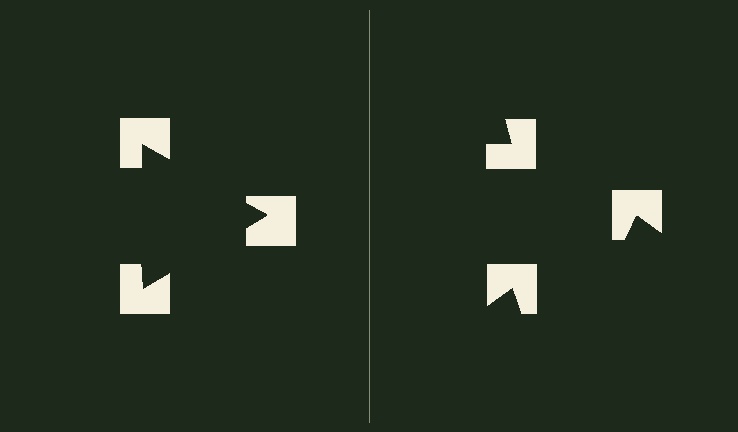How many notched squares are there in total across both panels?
6 — 3 on each side.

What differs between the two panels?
The notched squares are positioned identically on both sides; only the wedge orientations differ. On the left they align to a triangle; on the right they are misaligned.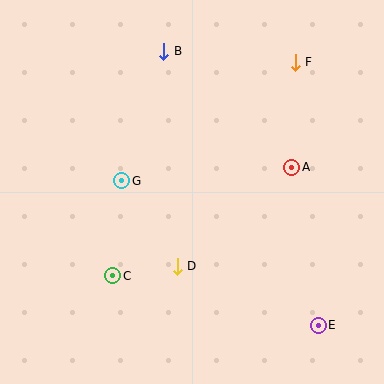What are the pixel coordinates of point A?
Point A is at (292, 167).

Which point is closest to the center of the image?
Point G at (122, 181) is closest to the center.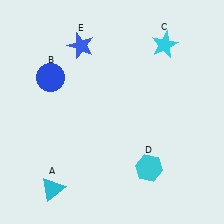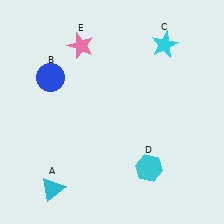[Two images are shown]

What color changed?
The star (E) changed from blue in Image 1 to pink in Image 2.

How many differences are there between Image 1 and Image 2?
There is 1 difference between the two images.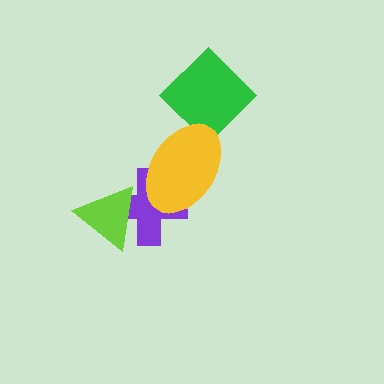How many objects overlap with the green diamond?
1 object overlaps with the green diamond.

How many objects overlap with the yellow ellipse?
2 objects overlap with the yellow ellipse.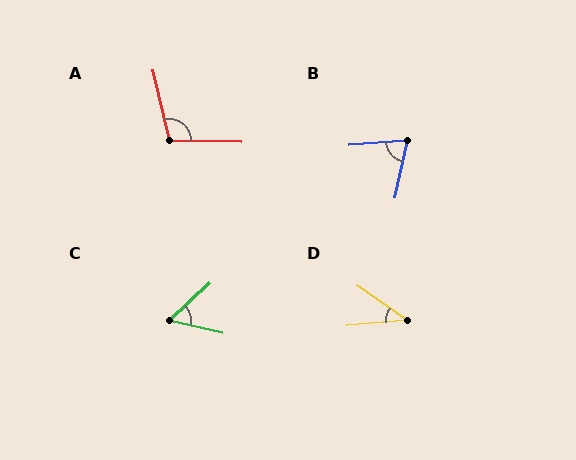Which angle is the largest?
A, at approximately 104 degrees.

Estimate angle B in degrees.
Approximately 73 degrees.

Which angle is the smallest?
D, at approximately 41 degrees.